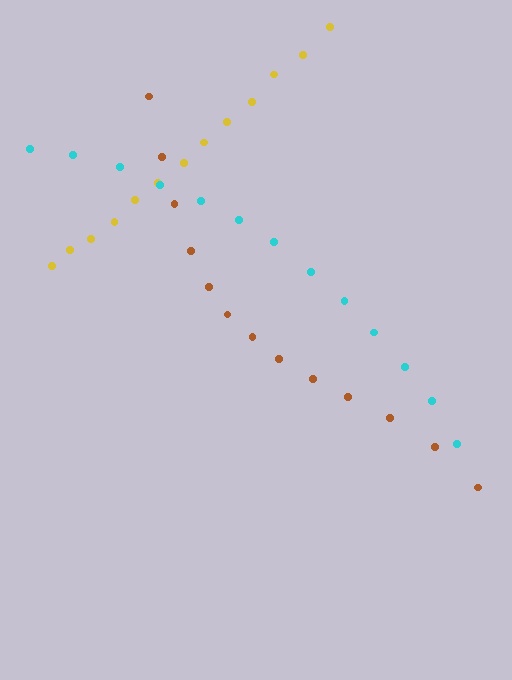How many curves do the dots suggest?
There are 3 distinct paths.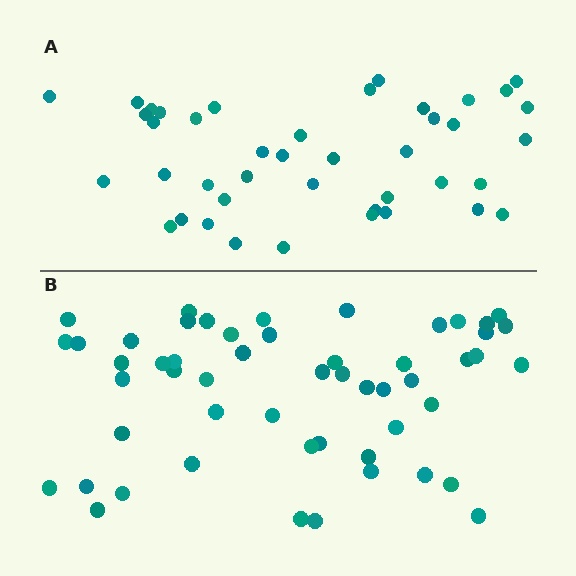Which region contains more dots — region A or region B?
Region B (the bottom region) has more dots.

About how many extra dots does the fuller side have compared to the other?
Region B has roughly 12 or so more dots than region A.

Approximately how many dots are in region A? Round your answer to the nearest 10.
About 40 dots. (The exact count is 42, which rounds to 40.)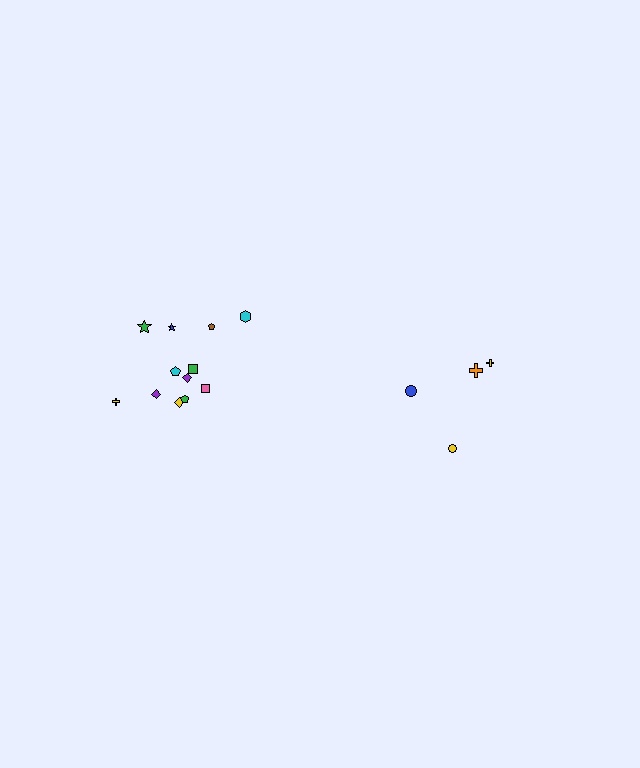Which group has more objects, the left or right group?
The left group.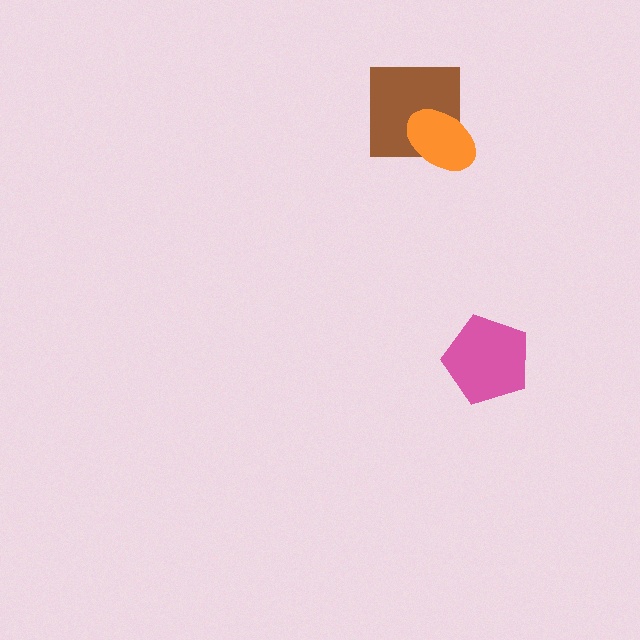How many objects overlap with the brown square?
1 object overlaps with the brown square.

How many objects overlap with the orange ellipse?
1 object overlaps with the orange ellipse.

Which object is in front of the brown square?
The orange ellipse is in front of the brown square.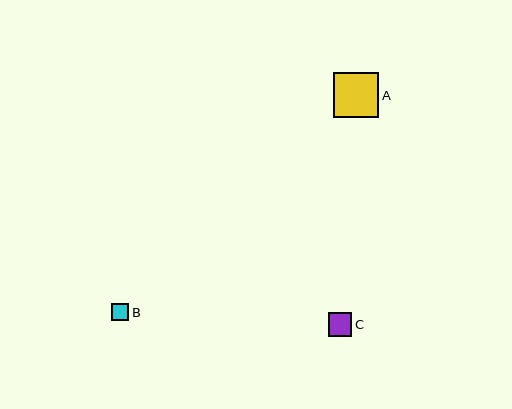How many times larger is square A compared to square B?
Square A is approximately 2.6 times the size of square B.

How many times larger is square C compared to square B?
Square C is approximately 1.4 times the size of square B.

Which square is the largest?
Square A is the largest with a size of approximately 45 pixels.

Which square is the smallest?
Square B is the smallest with a size of approximately 17 pixels.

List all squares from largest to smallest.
From largest to smallest: A, C, B.